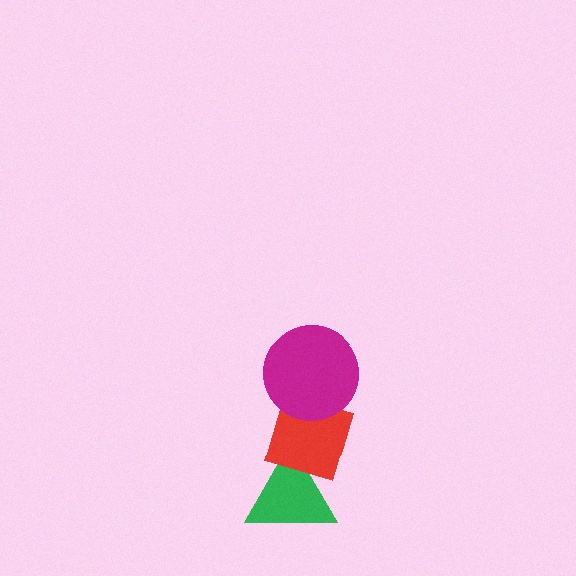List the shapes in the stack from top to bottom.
From top to bottom: the magenta circle, the red diamond, the green triangle.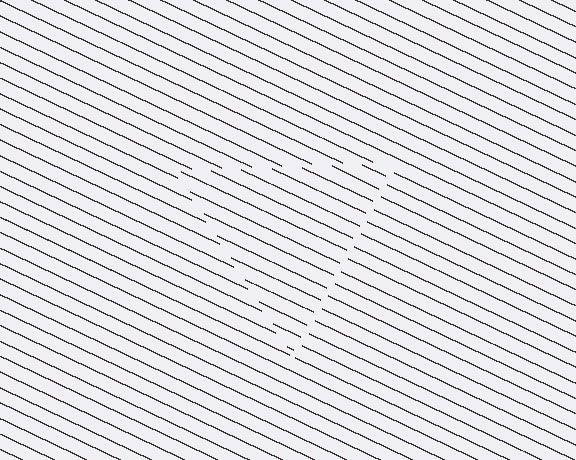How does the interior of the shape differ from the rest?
The interior of the shape contains the same grating, shifted by half a period — the contour is defined by the phase discontinuity where line-ends from the inner and outer gratings abut.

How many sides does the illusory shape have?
3 sides — the line-ends trace a triangle.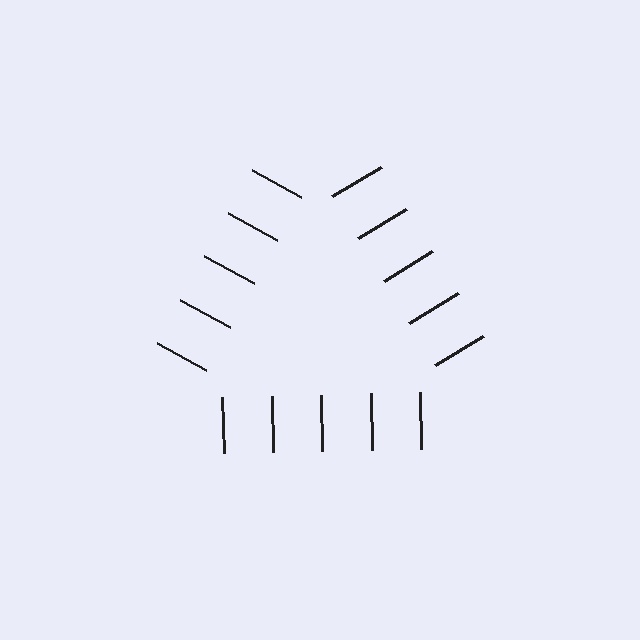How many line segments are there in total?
15 — 5 along each of the 3 edges.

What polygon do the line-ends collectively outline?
An illusory triangle — the line segments terminate on its edges but no continuous stroke is drawn.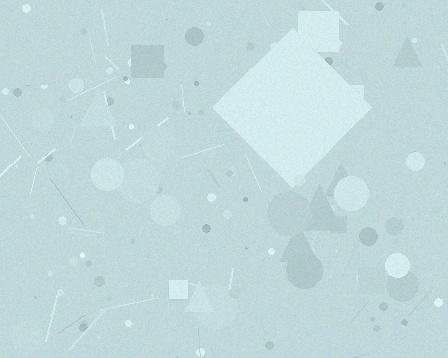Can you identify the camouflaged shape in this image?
The camouflaged shape is a diamond.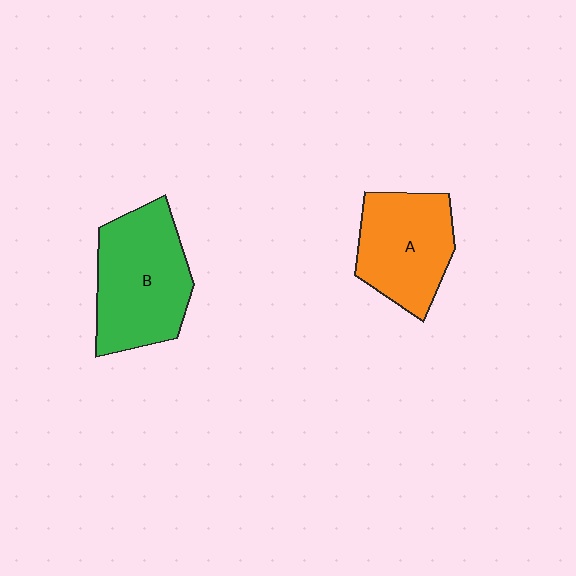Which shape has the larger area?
Shape B (green).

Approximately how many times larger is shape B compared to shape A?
Approximately 1.2 times.